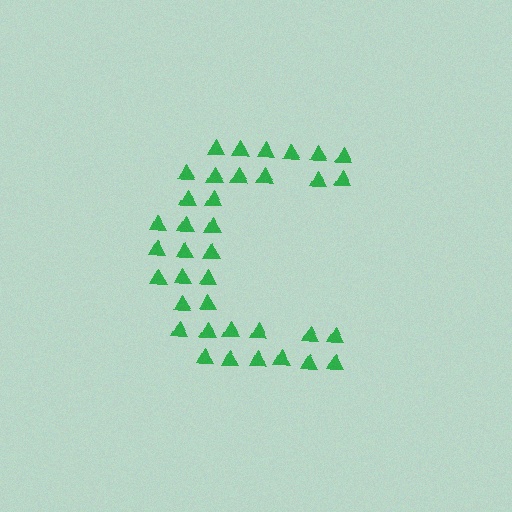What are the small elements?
The small elements are triangles.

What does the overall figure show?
The overall figure shows the letter C.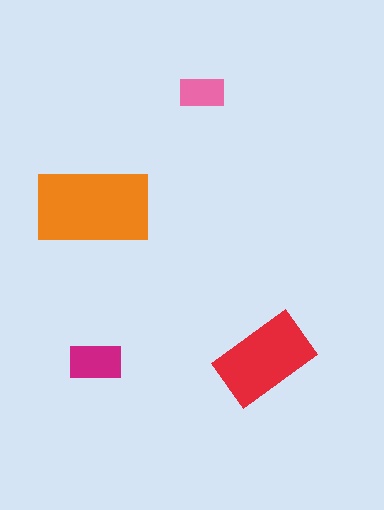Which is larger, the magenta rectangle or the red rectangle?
The red one.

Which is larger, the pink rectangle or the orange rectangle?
The orange one.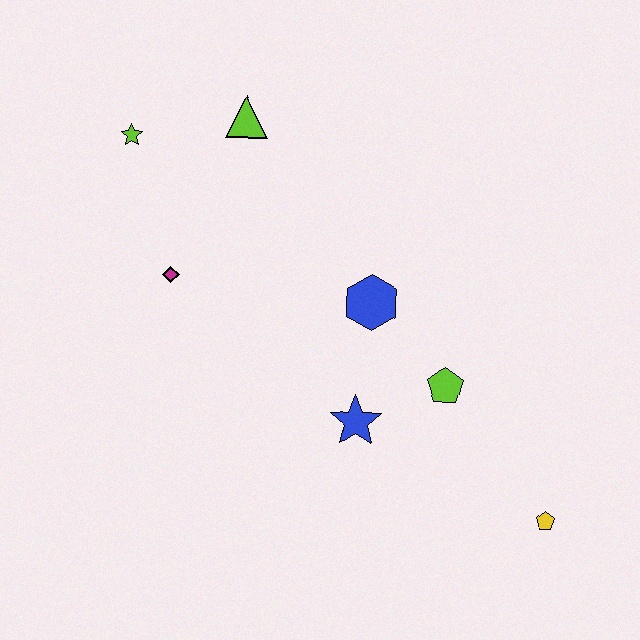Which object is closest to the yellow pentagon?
The lime pentagon is closest to the yellow pentagon.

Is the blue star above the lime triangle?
No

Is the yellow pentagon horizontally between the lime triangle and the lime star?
No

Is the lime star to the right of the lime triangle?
No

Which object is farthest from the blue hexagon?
The lime star is farthest from the blue hexagon.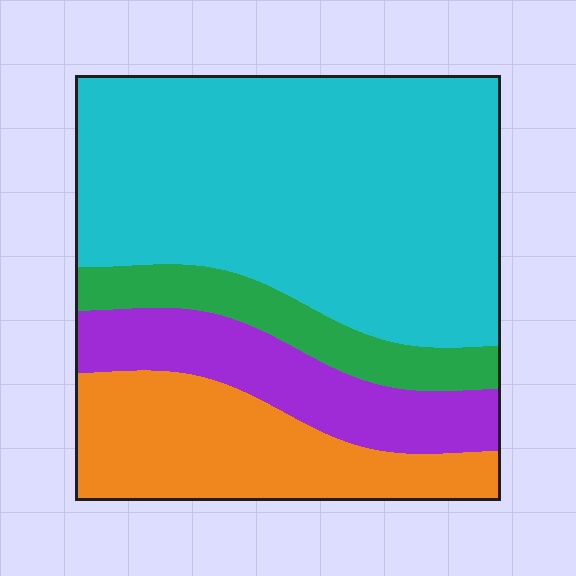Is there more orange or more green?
Orange.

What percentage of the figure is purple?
Purple takes up about one sixth (1/6) of the figure.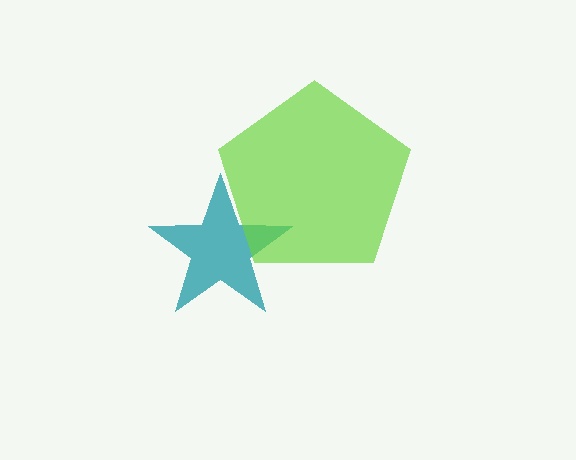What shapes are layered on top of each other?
The layered shapes are: a teal star, a lime pentagon.